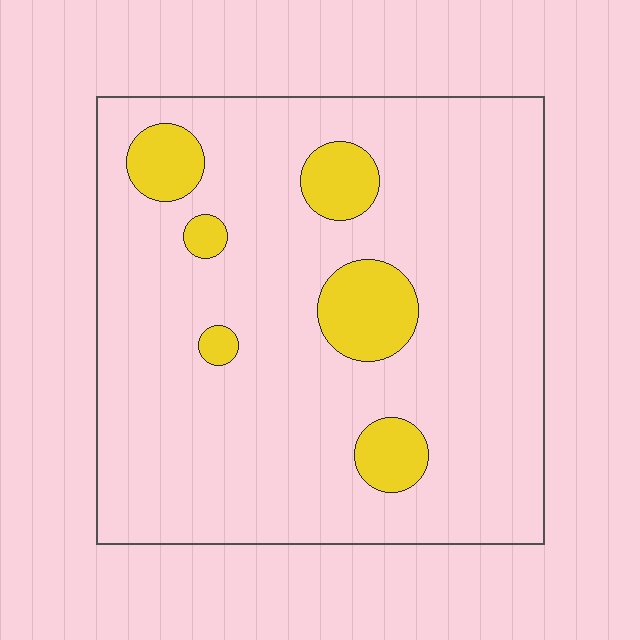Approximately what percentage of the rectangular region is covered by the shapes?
Approximately 15%.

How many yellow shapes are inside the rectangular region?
6.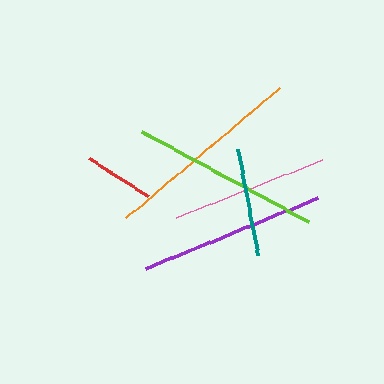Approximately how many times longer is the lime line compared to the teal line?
The lime line is approximately 1.8 times the length of the teal line.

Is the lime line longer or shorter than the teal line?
The lime line is longer than the teal line.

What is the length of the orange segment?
The orange segment is approximately 202 pixels long.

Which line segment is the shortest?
The red line is the shortest at approximately 70 pixels.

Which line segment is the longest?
The orange line is the longest at approximately 202 pixels.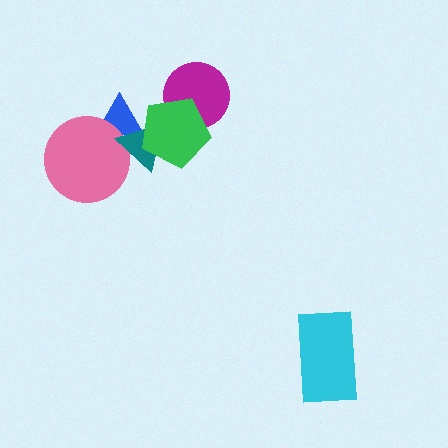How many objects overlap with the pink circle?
2 objects overlap with the pink circle.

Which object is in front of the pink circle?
The teal triangle is in front of the pink circle.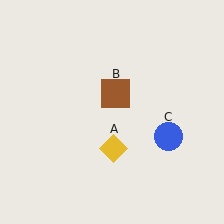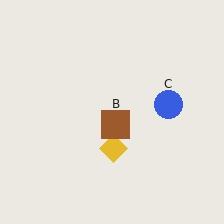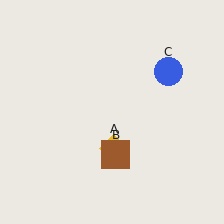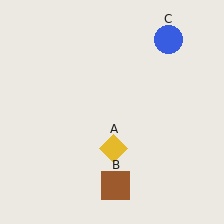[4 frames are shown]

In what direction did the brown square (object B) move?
The brown square (object B) moved down.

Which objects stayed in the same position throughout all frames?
Yellow diamond (object A) remained stationary.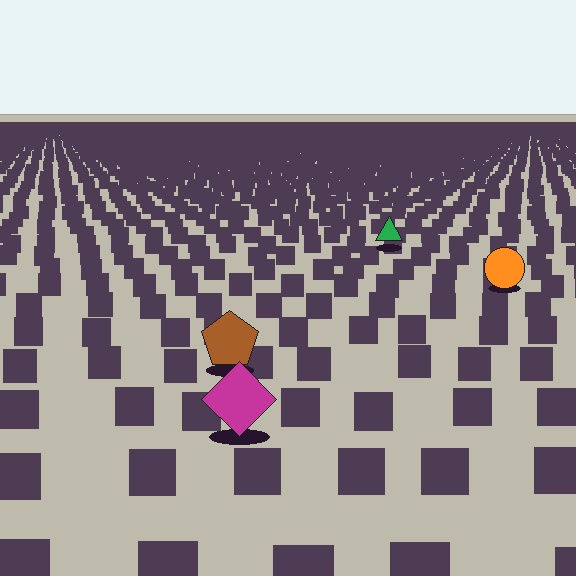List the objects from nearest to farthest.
From nearest to farthest: the magenta diamond, the brown pentagon, the orange circle, the green triangle.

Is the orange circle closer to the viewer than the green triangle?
Yes. The orange circle is closer — you can tell from the texture gradient: the ground texture is coarser near it.